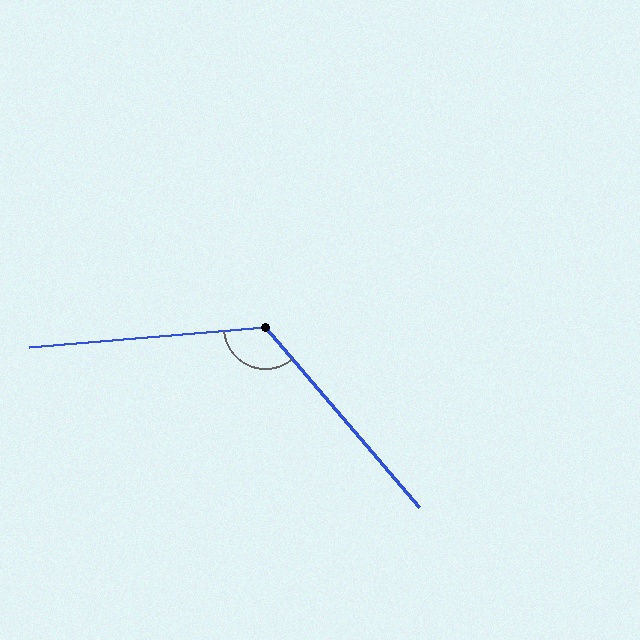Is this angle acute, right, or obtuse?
It is obtuse.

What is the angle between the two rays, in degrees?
Approximately 126 degrees.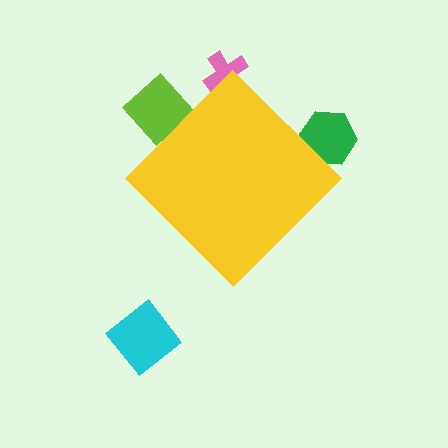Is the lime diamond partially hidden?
Yes, the lime diamond is partially hidden behind the yellow diamond.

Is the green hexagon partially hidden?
Yes, the green hexagon is partially hidden behind the yellow diamond.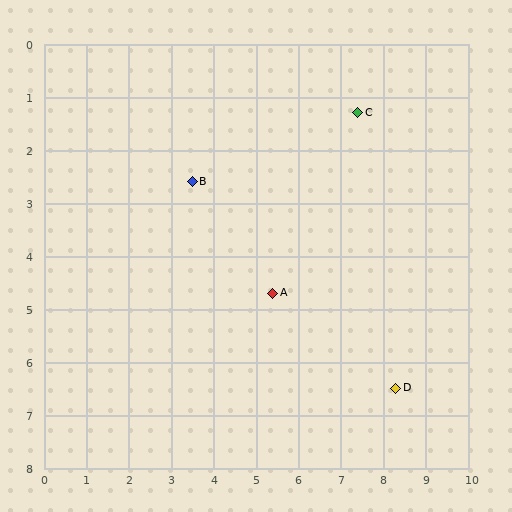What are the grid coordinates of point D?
Point D is at approximately (8.3, 6.5).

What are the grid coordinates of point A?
Point A is at approximately (5.4, 4.7).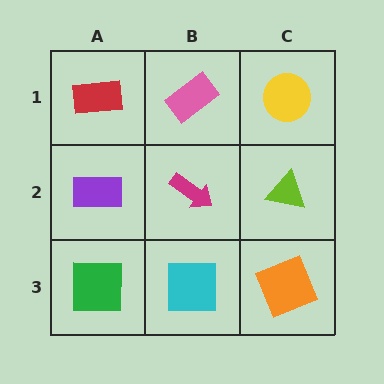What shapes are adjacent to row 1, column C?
A lime triangle (row 2, column C), a pink rectangle (row 1, column B).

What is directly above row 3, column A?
A purple rectangle.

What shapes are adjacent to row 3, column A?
A purple rectangle (row 2, column A), a cyan square (row 3, column B).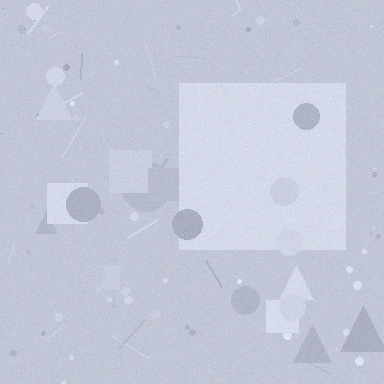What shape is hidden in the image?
A square is hidden in the image.